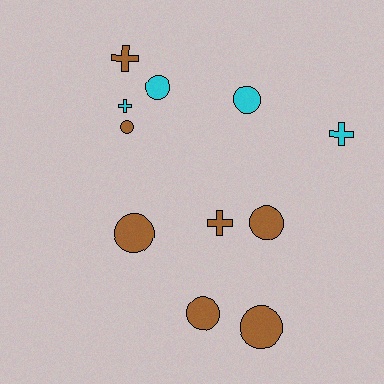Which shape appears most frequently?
Circle, with 7 objects.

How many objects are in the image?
There are 11 objects.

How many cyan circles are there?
There are 2 cyan circles.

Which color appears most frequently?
Brown, with 7 objects.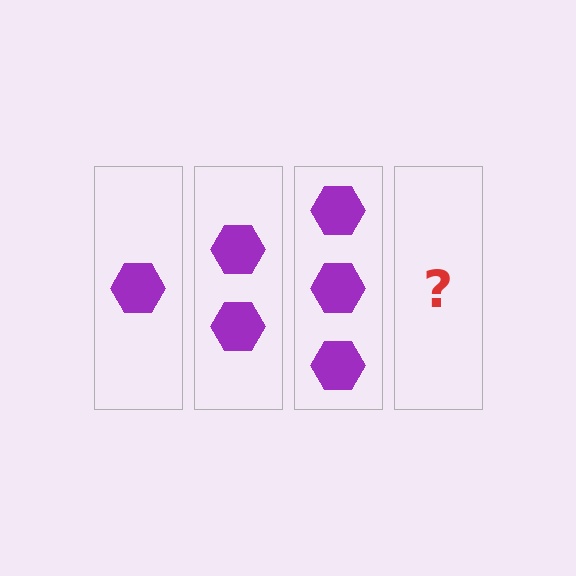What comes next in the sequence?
The next element should be 4 hexagons.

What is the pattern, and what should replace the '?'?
The pattern is that each step adds one more hexagon. The '?' should be 4 hexagons.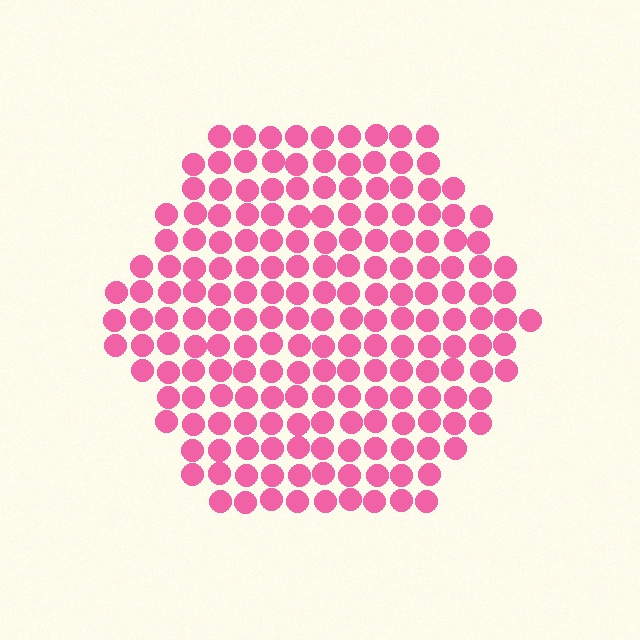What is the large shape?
The large shape is a hexagon.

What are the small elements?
The small elements are circles.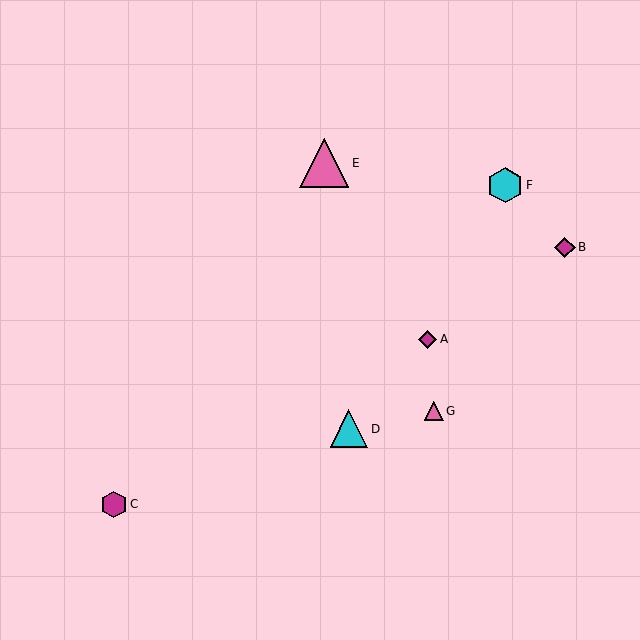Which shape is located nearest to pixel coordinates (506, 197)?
The cyan hexagon (labeled F) at (505, 185) is nearest to that location.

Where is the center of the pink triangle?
The center of the pink triangle is at (434, 411).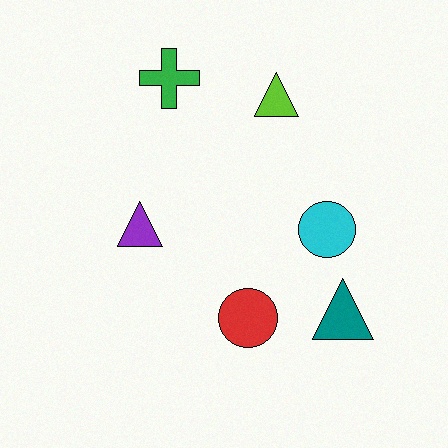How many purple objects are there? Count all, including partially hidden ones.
There is 1 purple object.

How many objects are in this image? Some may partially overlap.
There are 6 objects.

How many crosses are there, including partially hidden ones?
There is 1 cross.